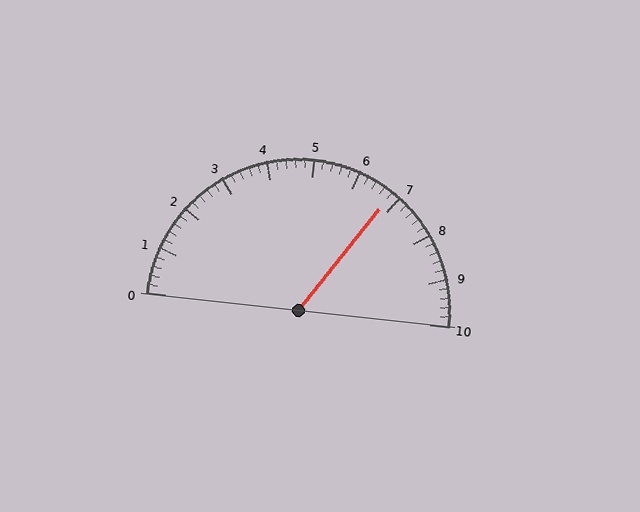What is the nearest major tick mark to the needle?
The nearest major tick mark is 7.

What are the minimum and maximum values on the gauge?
The gauge ranges from 0 to 10.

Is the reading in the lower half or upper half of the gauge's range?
The reading is in the upper half of the range (0 to 10).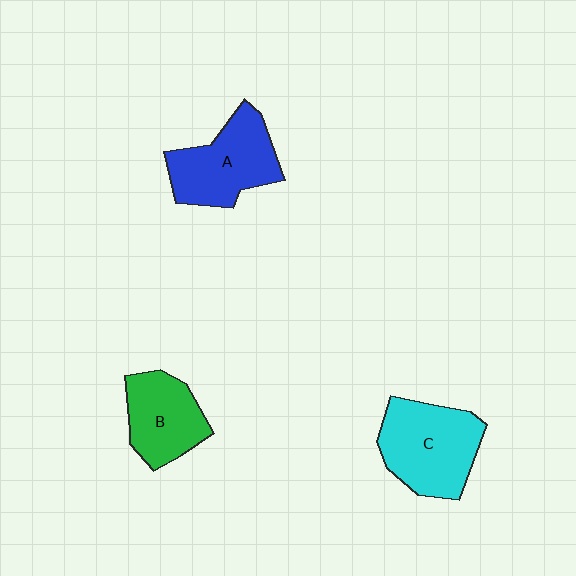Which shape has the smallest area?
Shape B (green).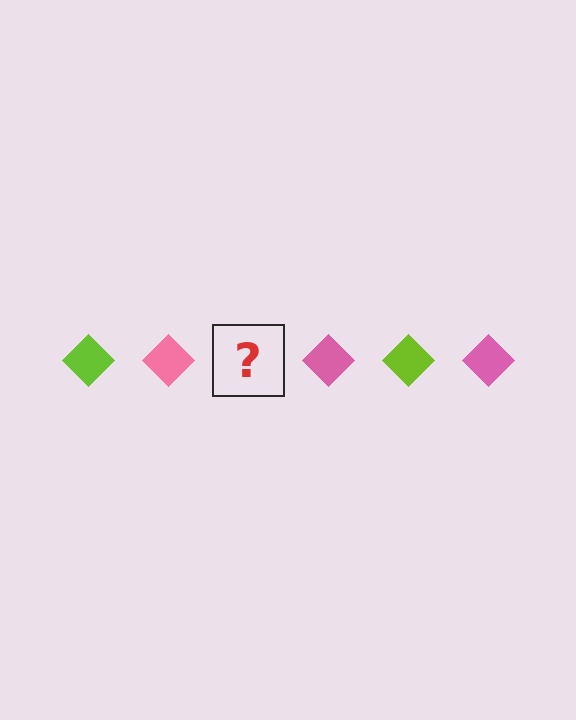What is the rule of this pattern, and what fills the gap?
The rule is that the pattern cycles through lime, pink diamonds. The gap should be filled with a lime diamond.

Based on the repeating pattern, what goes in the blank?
The blank should be a lime diamond.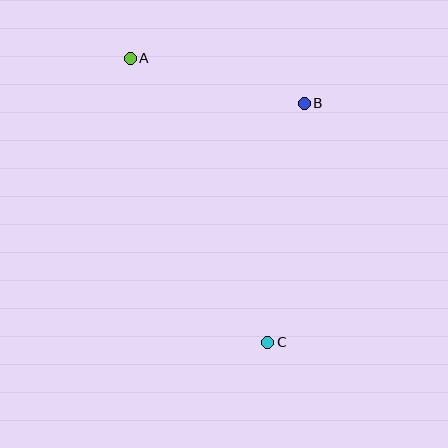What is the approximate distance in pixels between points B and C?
The distance between B and C is approximately 242 pixels.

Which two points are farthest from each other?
Points A and C are farthest from each other.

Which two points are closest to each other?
Points A and B are closest to each other.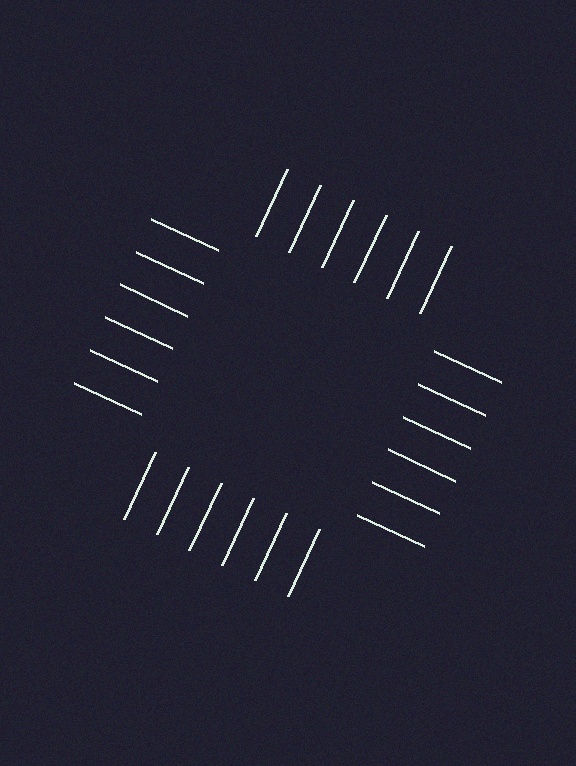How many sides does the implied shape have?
4 sides — the line-ends trace a square.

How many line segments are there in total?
24 — 6 along each of the 4 edges.